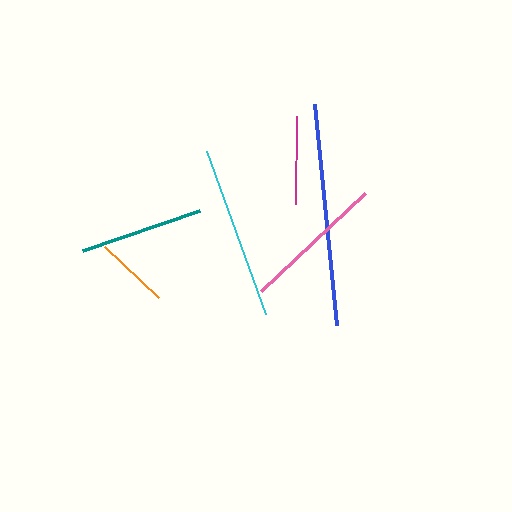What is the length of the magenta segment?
The magenta segment is approximately 89 pixels long.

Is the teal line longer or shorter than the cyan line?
The cyan line is longer than the teal line.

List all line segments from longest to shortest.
From longest to shortest: blue, cyan, pink, teal, magenta, orange.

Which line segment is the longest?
The blue line is the longest at approximately 223 pixels.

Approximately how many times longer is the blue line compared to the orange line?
The blue line is approximately 3.0 times the length of the orange line.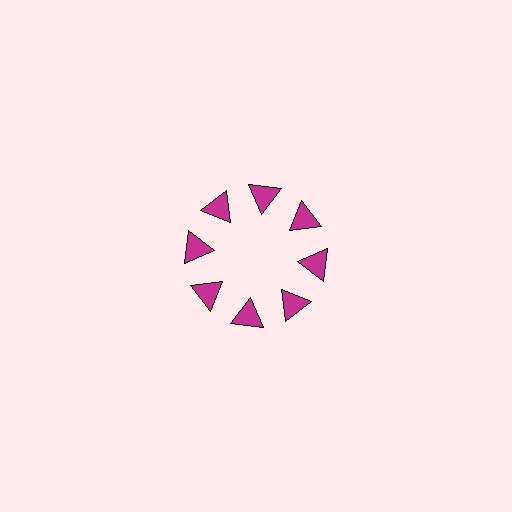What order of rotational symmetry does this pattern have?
This pattern has 8-fold rotational symmetry.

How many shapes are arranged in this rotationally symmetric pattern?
There are 8 shapes, arranged in 8 groups of 1.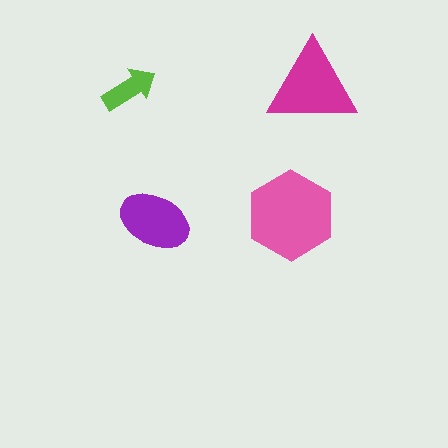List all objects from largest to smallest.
The pink hexagon, the magenta triangle, the purple ellipse, the lime arrow.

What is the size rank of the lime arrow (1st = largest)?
4th.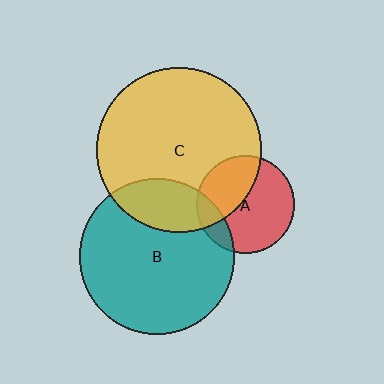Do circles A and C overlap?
Yes.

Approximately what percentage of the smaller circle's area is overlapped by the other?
Approximately 40%.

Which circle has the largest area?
Circle C (yellow).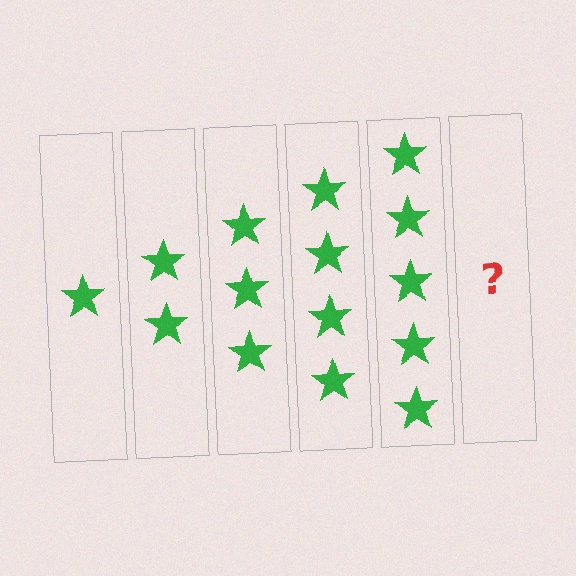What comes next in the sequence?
The next element should be 6 stars.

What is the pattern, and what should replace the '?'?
The pattern is that each step adds one more star. The '?' should be 6 stars.